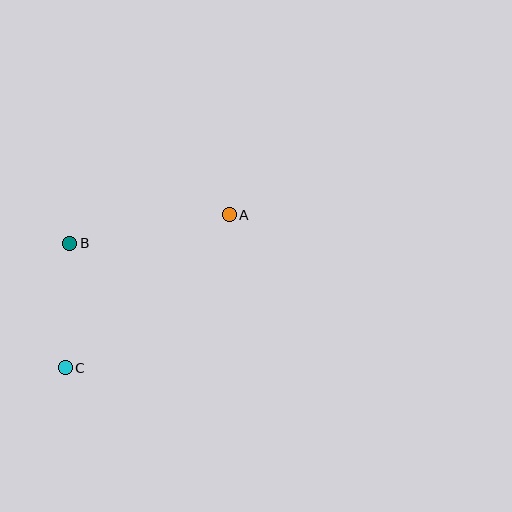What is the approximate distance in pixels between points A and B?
The distance between A and B is approximately 162 pixels.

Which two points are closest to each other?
Points B and C are closest to each other.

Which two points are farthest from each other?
Points A and C are farthest from each other.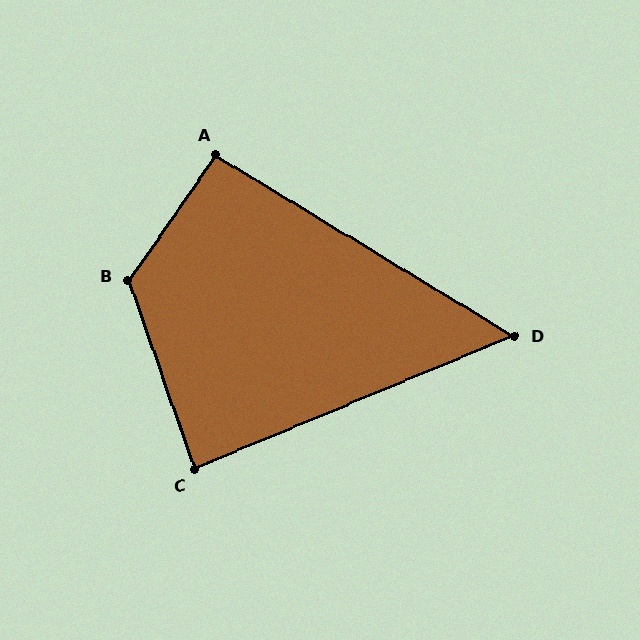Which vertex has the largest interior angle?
B, at approximately 126 degrees.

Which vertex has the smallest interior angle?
D, at approximately 54 degrees.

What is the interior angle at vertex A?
Approximately 93 degrees (approximately right).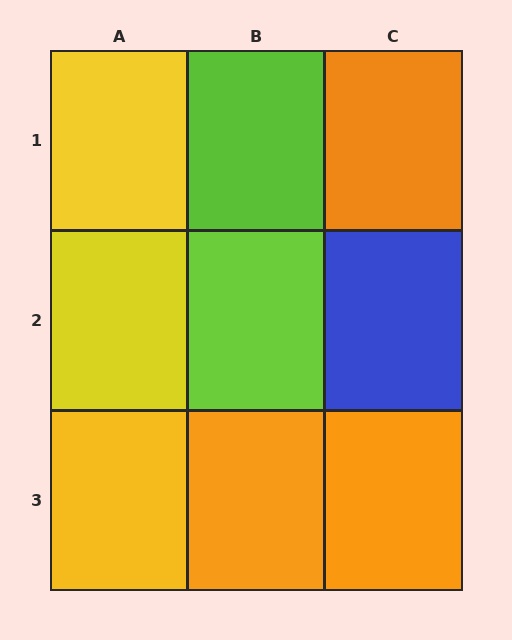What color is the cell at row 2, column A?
Yellow.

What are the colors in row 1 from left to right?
Yellow, lime, orange.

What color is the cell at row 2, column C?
Blue.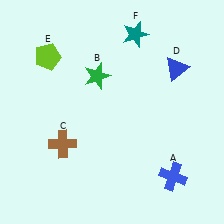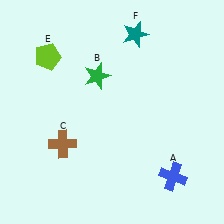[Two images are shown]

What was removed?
The blue triangle (D) was removed in Image 2.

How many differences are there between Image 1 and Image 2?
There is 1 difference between the two images.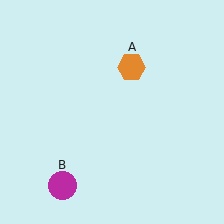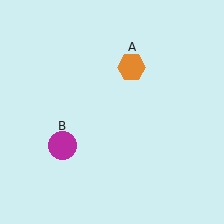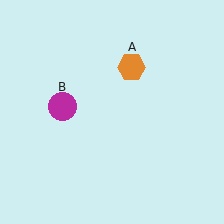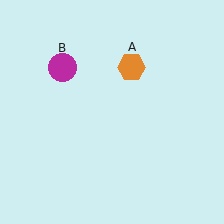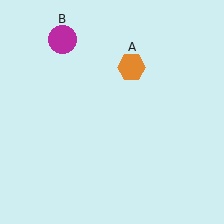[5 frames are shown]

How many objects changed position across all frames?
1 object changed position: magenta circle (object B).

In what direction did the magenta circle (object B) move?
The magenta circle (object B) moved up.